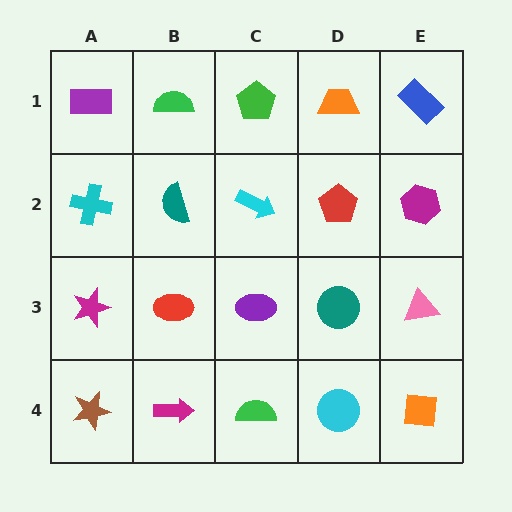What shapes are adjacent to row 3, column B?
A teal semicircle (row 2, column B), a magenta arrow (row 4, column B), a magenta star (row 3, column A), a purple ellipse (row 3, column C).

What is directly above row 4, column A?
A magenta star.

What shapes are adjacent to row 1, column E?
A magenta hexagon (row 2, column E), an orange trapezoid (row 1, column D).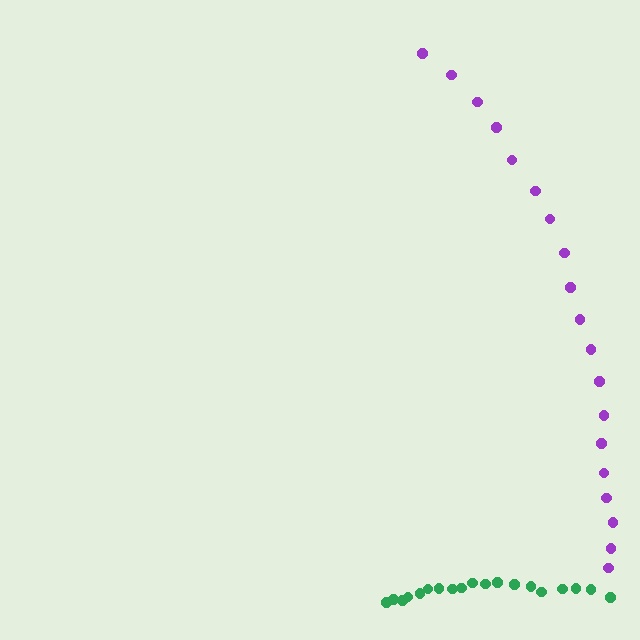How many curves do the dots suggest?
There are 2 distinct paths.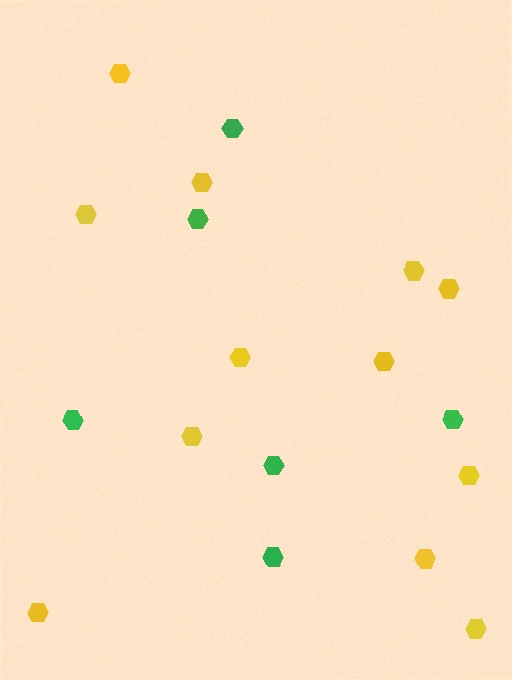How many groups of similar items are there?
There are 2 groups: one group of green hexagons (6) and one group of yellow hexagons (12).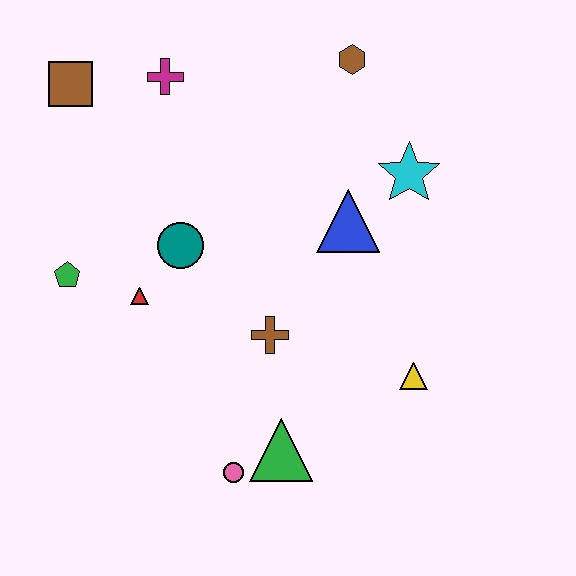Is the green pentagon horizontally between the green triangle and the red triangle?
No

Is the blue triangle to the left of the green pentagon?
No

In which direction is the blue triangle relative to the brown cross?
The blue triangle is above the brown cross.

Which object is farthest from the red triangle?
The brown hexagon is farthest from the red triangle.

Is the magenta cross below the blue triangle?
No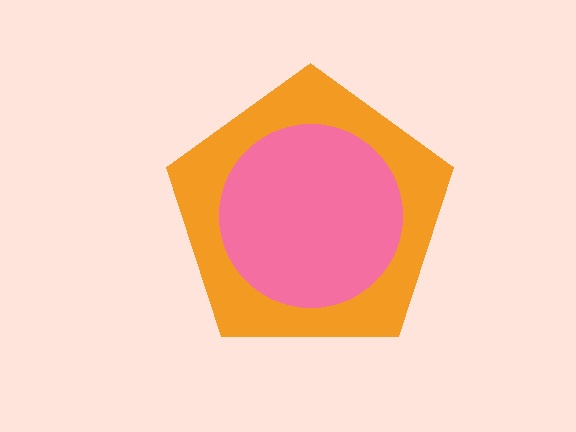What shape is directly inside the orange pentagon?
The pink circle.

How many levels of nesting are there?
2.